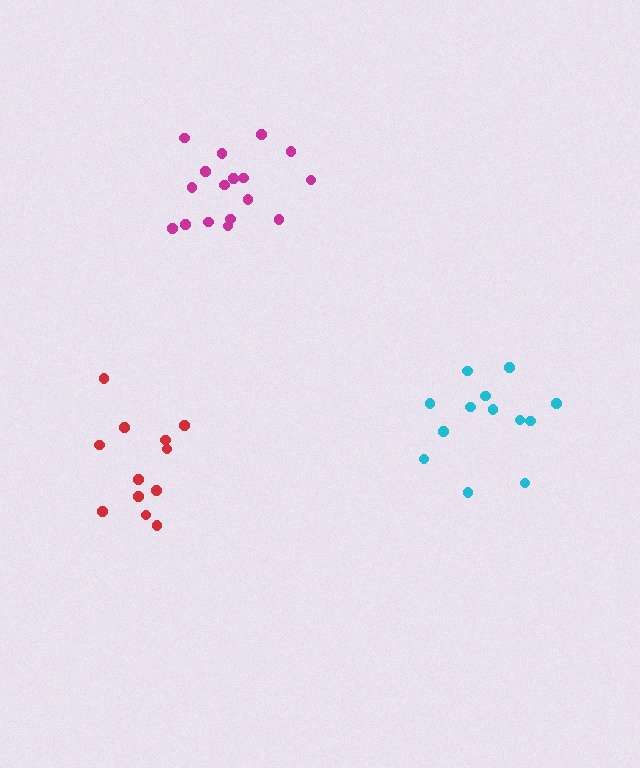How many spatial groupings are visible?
There are 3 spatial groupings.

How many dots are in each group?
Group 1: 13 dots, Group 2: 12 dots, Group 3: 17 dots (42 total).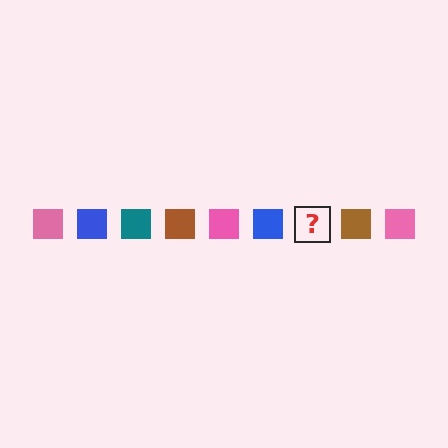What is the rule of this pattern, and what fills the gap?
The rule is that the pattern cycles through pink, blue, teal, brown squares. The gap should be filled with a teal square.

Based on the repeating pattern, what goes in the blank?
The blank should be a teal square.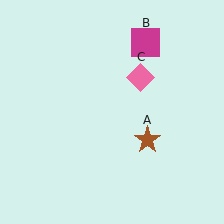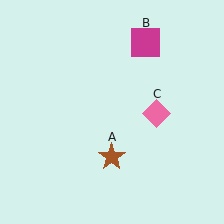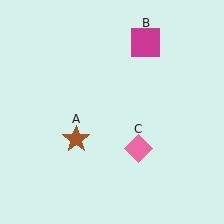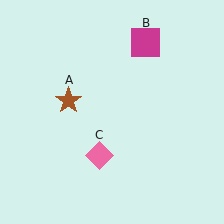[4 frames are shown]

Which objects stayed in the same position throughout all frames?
Magenta square (object B) remained stationary.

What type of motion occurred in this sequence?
The brown star (object A), pink diamond (object C) rotated clockwise around the center of the scene.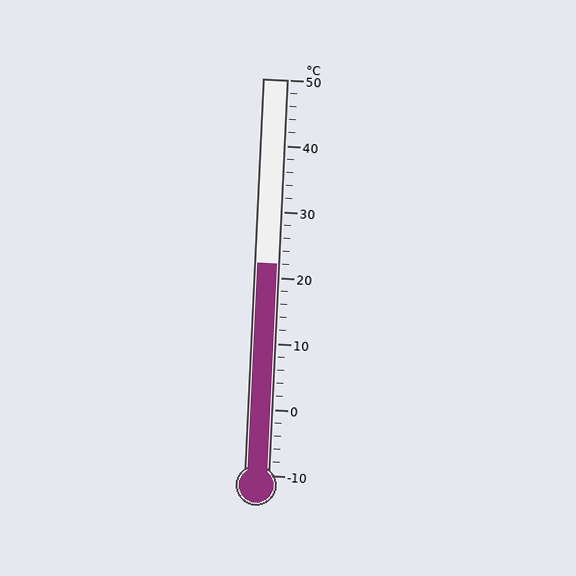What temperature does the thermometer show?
The thermometer shows approximately 22°C.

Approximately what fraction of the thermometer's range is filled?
The thermometer is filled to approximately 55% of its range.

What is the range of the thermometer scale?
The thermometer scale ranges from -10°C to 50°C.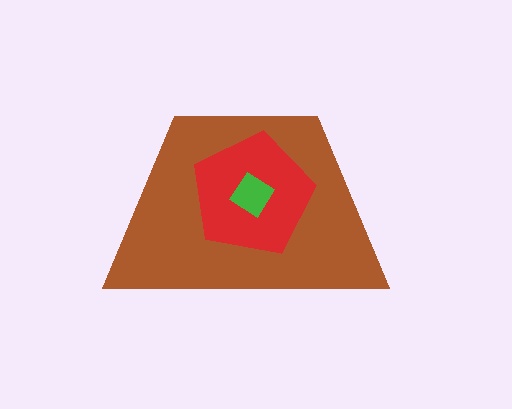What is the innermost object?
The green diamond.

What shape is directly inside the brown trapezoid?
The red pentagon.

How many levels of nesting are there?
3.